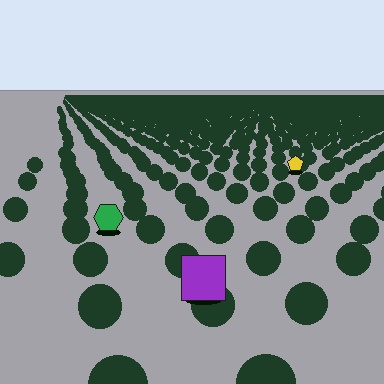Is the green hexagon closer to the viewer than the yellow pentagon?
Yes. The green hexagon is closer — you can tell from the texture gradient: the ground texture is coarser near it.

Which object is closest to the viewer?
The purple square is closest. The texture marks near it are larger and more spread out.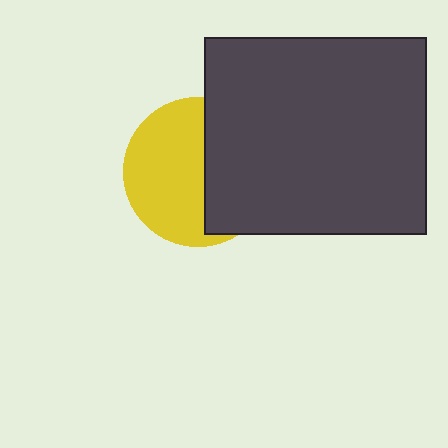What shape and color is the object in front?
The object in front is a dark gray rectangle.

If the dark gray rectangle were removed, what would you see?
You would see the complete yellow circle.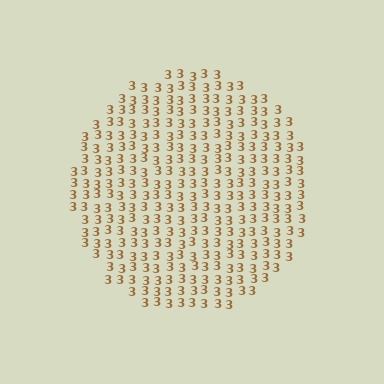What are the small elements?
The small elements are digit 3's.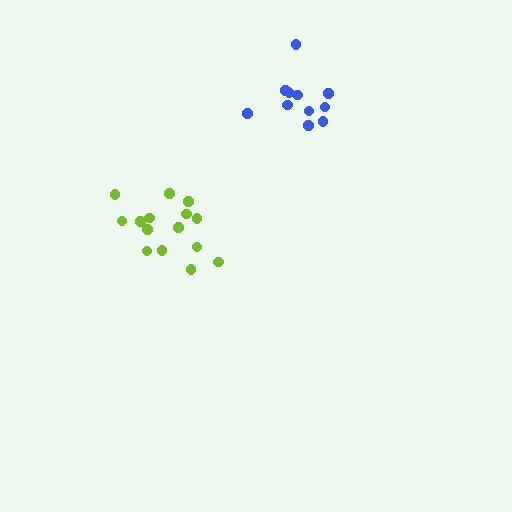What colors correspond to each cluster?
The clusters are colored: lime, blue.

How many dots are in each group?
Group 1: 15 dots, Group 2: 11 dots (26 total).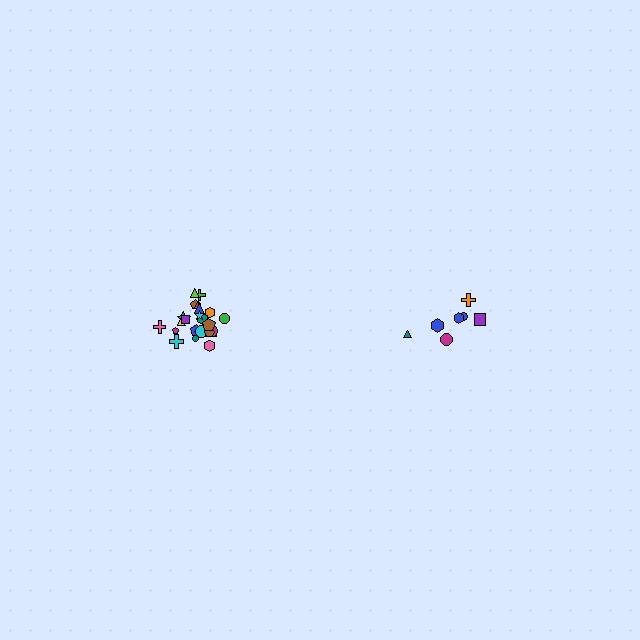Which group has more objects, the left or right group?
The left group.